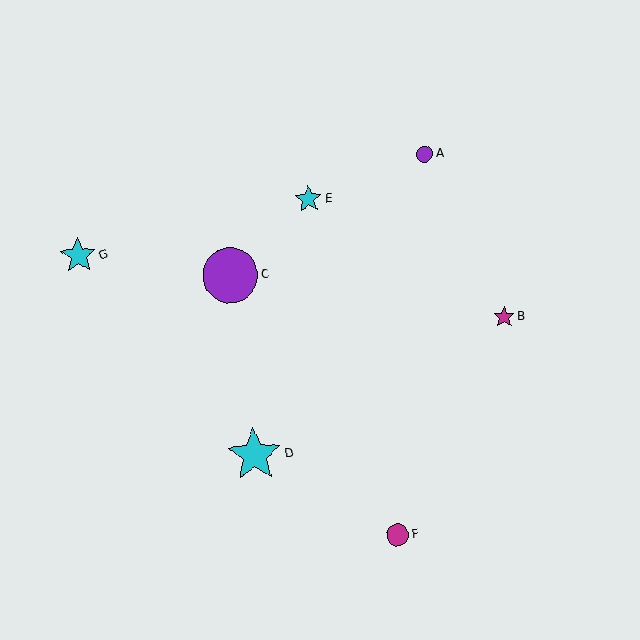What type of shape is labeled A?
Shape A is a purple circle.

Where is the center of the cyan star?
The center of the cyan star is at (78, 255).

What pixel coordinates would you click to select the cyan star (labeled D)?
Click at (254, 455) to select the cyan star D.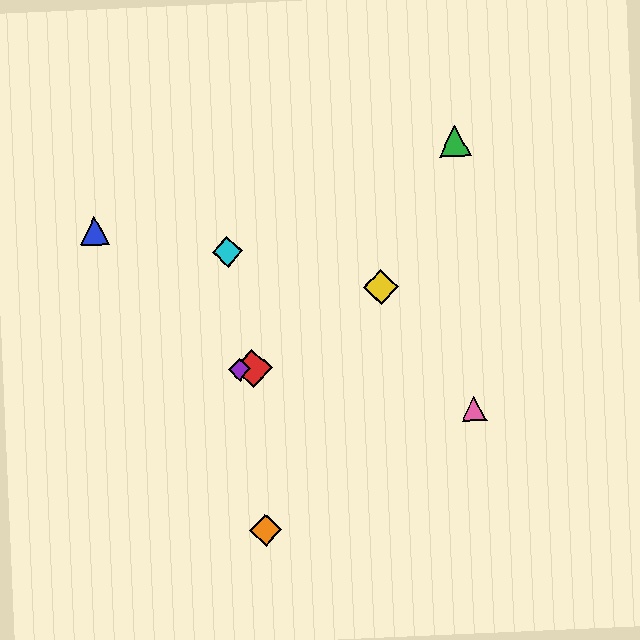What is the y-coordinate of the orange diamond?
The orange diamond is at y≈530.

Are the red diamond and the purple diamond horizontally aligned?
Yes, both are at y≈369.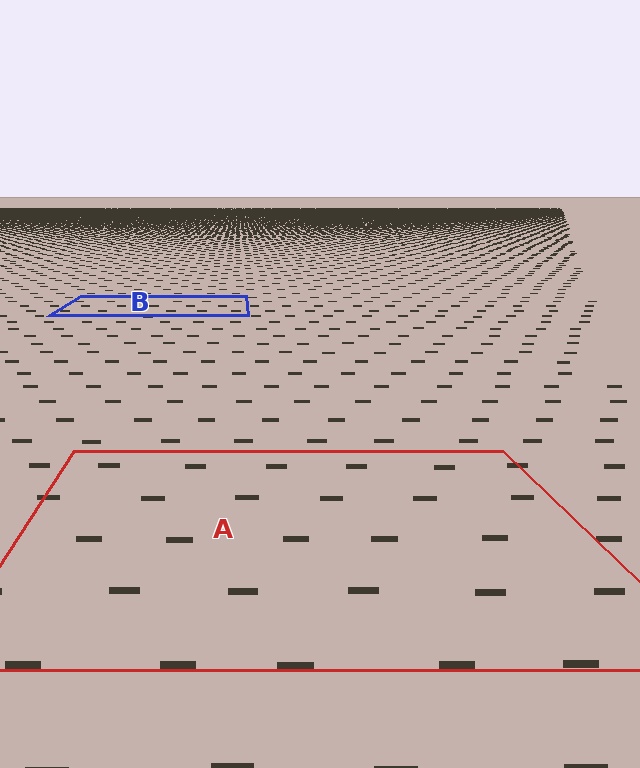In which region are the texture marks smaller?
The texture marks are smaller in region B, because it is farther away.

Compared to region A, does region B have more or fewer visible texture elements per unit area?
Region B has more texture elements per unit area — they are packed more densely because it is farther away.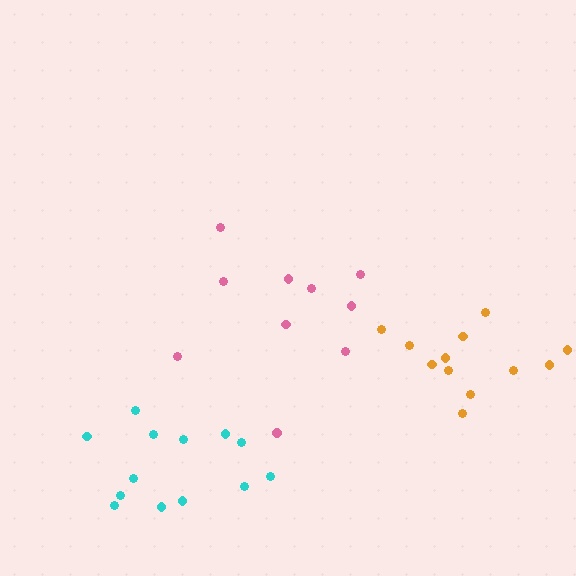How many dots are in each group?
Group 1: 10 dots, Group 2: 13 dots, Group 3: 12 dots (35 total).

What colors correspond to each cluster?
The clusters are colored: pink, cyan, orange.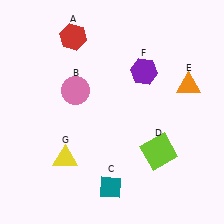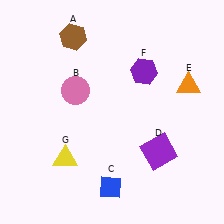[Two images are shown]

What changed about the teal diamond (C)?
In Image 1, C is teal. In Image 2, it changed to blue.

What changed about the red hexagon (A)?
In Image 1, A is red. In Image 2, it changed to brown.